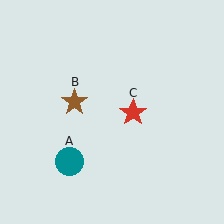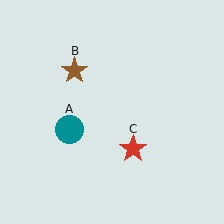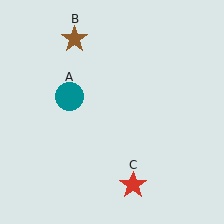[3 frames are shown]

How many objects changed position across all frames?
3 objects changed position: teal circle (object A), brown star (object B), red star (object C).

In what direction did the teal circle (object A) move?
The teal circle (object A) moved up.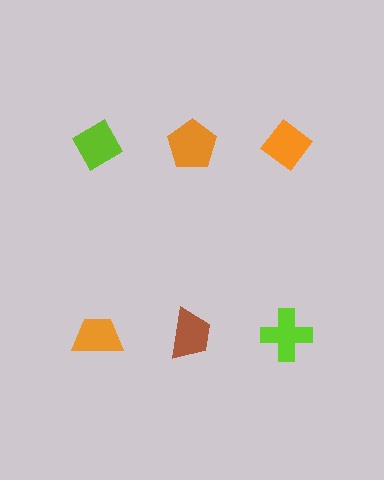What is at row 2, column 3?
A lime cross.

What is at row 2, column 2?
A brown trapezoid.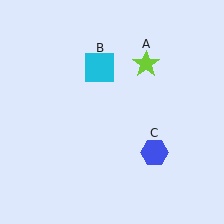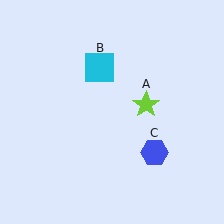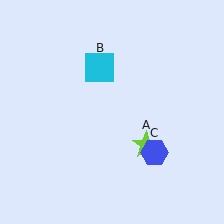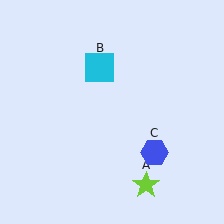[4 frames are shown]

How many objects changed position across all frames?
1 object changed position: lime star (object A).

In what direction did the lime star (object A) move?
The lime star (object A) moved down.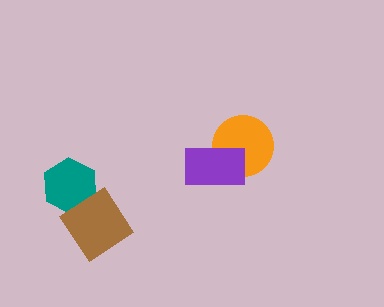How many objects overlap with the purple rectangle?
1 object overlaps with the purple rectangle.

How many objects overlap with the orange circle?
1 object overlaps with the orange circle.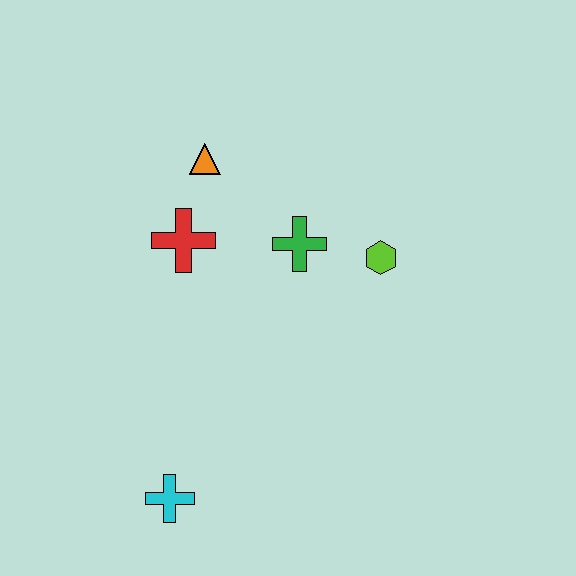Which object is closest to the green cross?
The lime hexagon is closest to the green cross.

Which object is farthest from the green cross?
The cyan cross is farthest from the green cross.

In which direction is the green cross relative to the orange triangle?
The green cross is to the right of the orange triangle.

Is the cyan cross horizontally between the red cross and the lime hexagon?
No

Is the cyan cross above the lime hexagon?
No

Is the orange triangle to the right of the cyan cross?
Yes